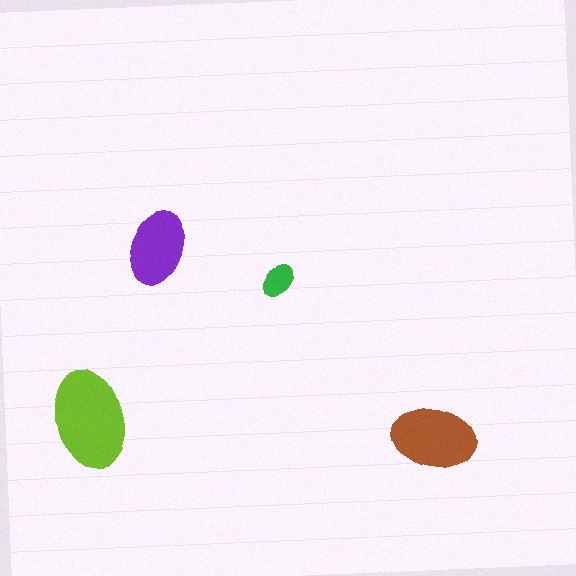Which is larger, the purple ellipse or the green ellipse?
The purple one.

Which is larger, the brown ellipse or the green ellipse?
The brown one.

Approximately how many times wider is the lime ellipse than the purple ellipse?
About 1.5 times wider.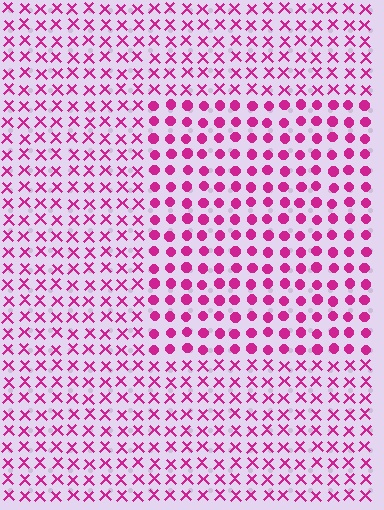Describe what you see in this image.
The image is filled with small magenta elements arranged in a uniform grid. A rectangle-shaped region contains circles, while the surrounding area contains X marks. The boundary is defined purely by the change in element shape.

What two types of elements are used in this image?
The image uses circles inside the rectangle region and X marks outside it.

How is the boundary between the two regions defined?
The boundary is defined by a change in element shape: circles inside vs. X marks outside. All elements share the same color and spacing.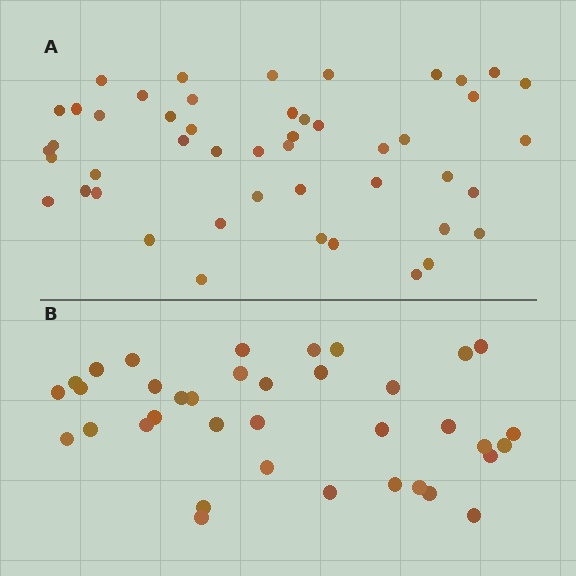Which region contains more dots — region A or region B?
Region A (the top region) has more dots.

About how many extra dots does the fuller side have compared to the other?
Region A has roughly 12 or so more dots than region B.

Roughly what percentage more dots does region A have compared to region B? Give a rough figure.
About 30% more.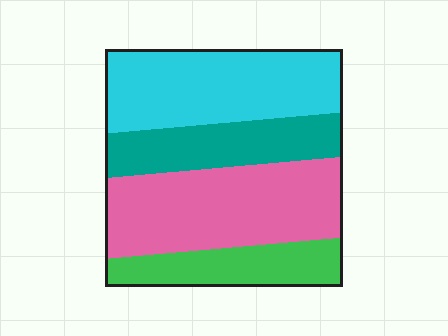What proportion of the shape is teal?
Teal covers 19% of the shape.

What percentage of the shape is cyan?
Cyan covers 31% of the shape.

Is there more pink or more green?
Pink.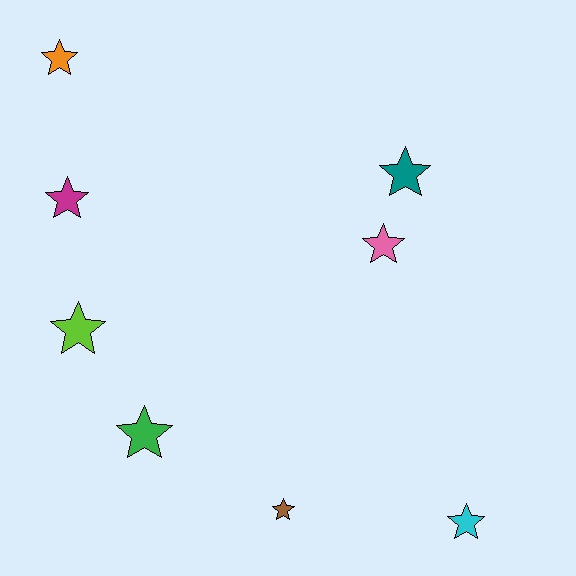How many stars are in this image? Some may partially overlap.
There are 8 stars.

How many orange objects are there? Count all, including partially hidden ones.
There is 1 orange object.